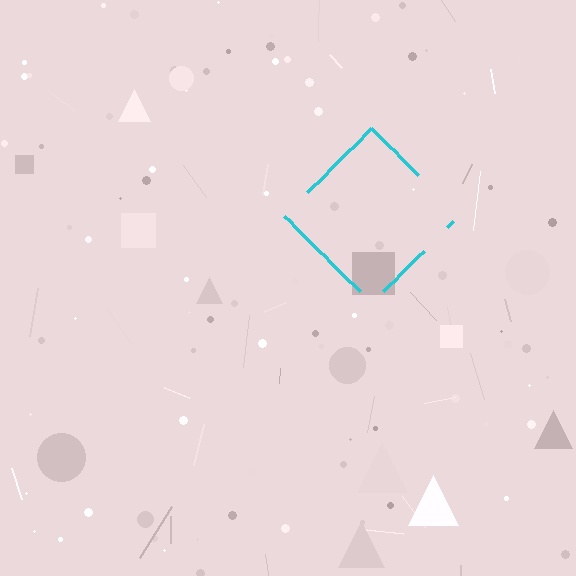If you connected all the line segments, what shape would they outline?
They would outline a diamond.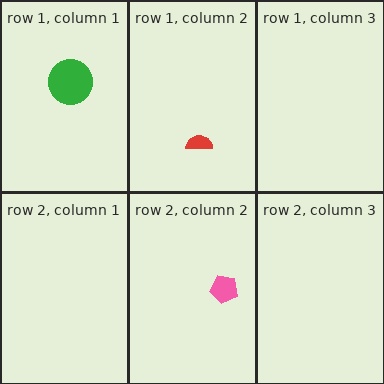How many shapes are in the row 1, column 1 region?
1.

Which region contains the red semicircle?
The row 1, column 2 region.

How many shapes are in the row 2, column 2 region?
1.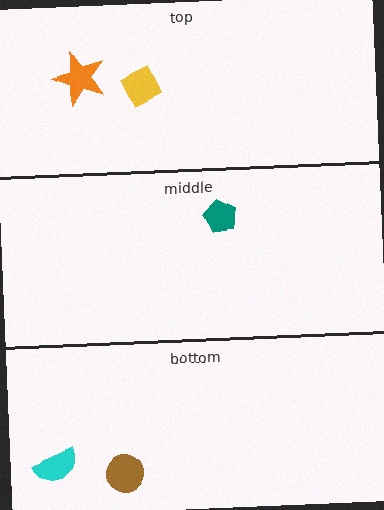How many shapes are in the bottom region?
2.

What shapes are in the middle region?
The teal pentagon.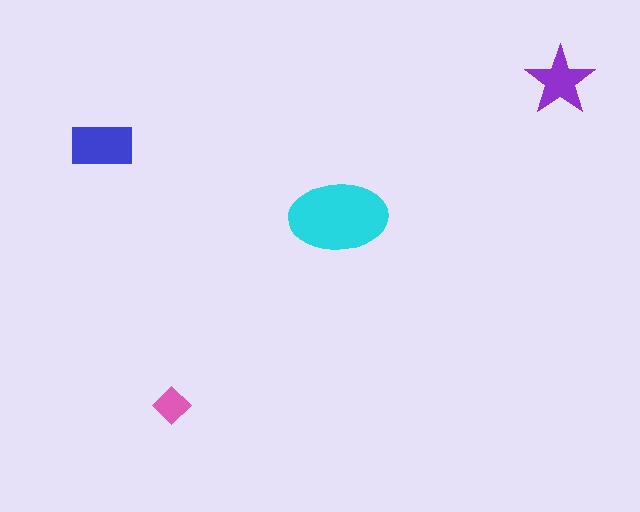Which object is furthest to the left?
The blue rectangle is leftmost.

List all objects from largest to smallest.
The cyan ellipse, the blue rectangle, the purple star, the pink diamond.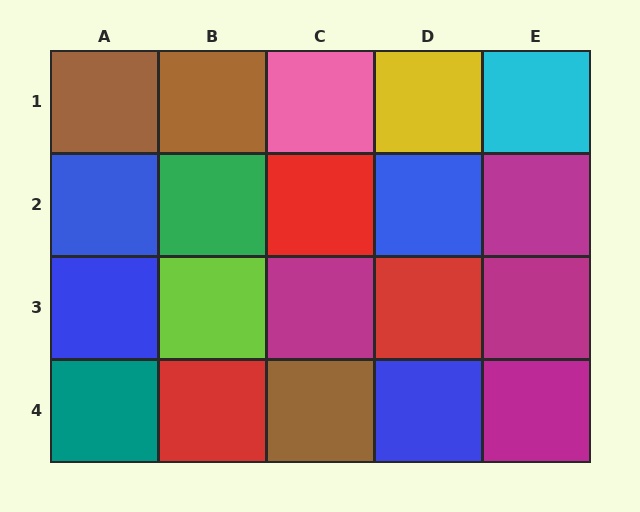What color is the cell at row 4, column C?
Brown.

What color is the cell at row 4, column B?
Red.